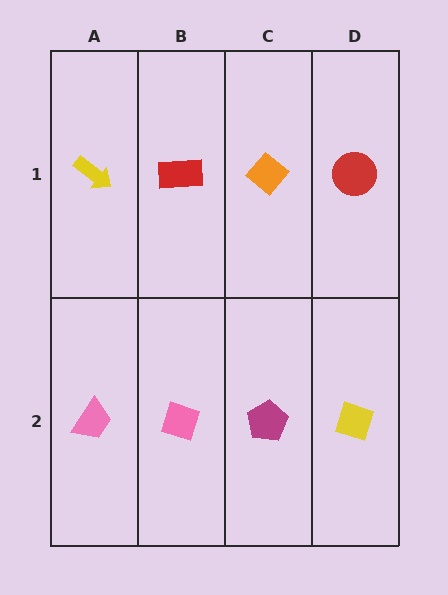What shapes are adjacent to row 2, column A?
A yellow arrow (row 1, column A), a pink diamond (row 2, column B).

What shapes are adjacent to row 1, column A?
A pink trapezoid (row 2, column A), a red rectangle (row 1, column B).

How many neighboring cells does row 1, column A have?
2.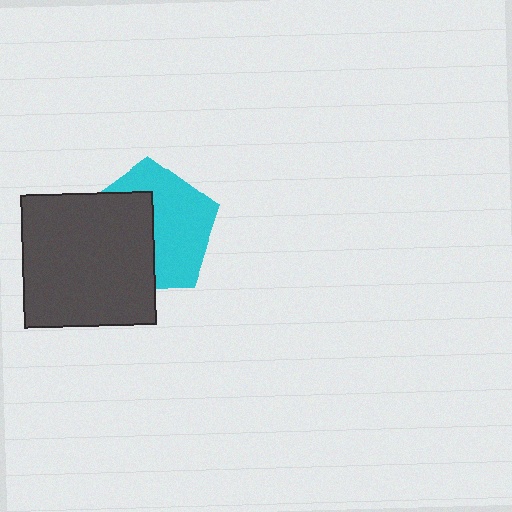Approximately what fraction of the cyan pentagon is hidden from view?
Roughly 47% of the cyan pentagon is hidden behind the dark gray square.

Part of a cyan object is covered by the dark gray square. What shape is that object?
It is a pentagon.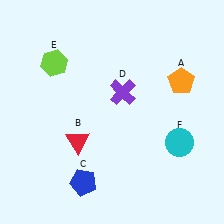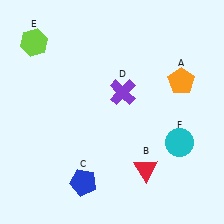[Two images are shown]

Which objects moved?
The objects that moved are: the red triangle (B), the lime hexagon (E).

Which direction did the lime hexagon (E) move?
The lime hexagon (E) moved up.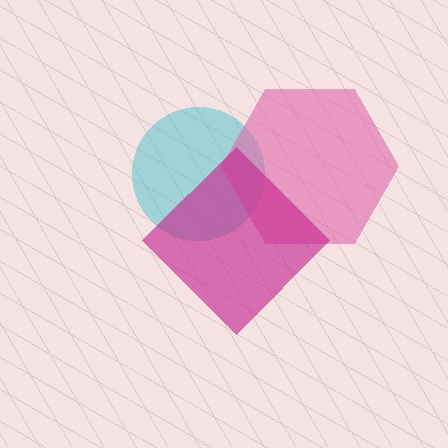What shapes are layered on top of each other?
The layered shapes are: a cyan circle, a pink hexagon, a magenta diamond.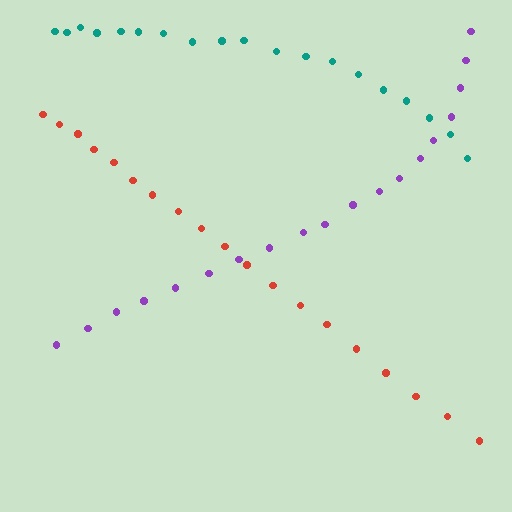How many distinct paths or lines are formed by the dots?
There are 3 distinct paths.